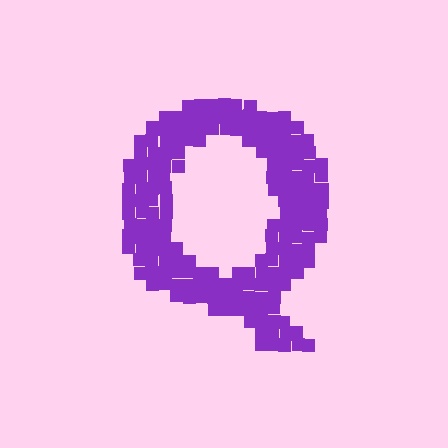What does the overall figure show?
The overall figure shows the letter Q.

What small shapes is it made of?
It is made of small squares.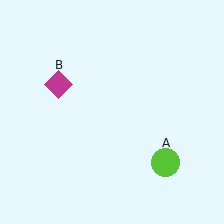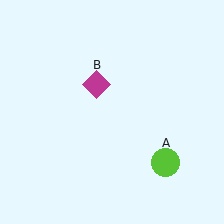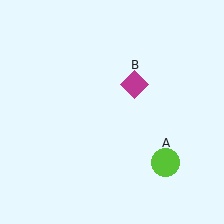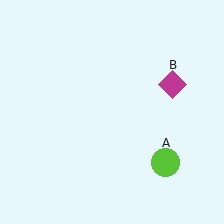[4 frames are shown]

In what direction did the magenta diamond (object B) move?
The magenta diamond (object B) moved right.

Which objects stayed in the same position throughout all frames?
Lime circle (object A) remained stationary.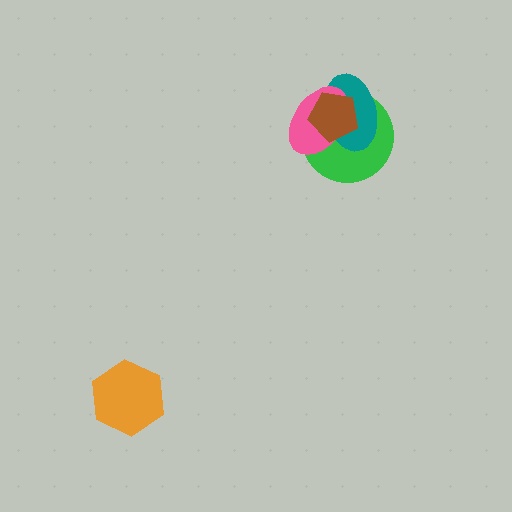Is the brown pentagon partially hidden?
No, no other shape covers it.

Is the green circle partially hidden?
Yes, it is partially covered by another shape.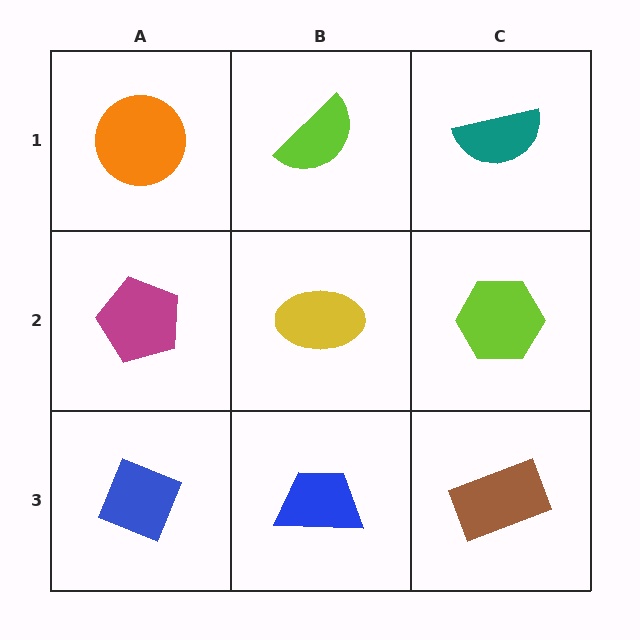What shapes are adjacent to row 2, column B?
A lime semicircle (row 1, column B), a blue trapezoid (row 3, column B), a magenta pentagon (row 2, column A), a lime hexagon (row 2, column C).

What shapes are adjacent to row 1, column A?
A magenta pentagon (row 2, column A), a lime semicircle (row 1, column B).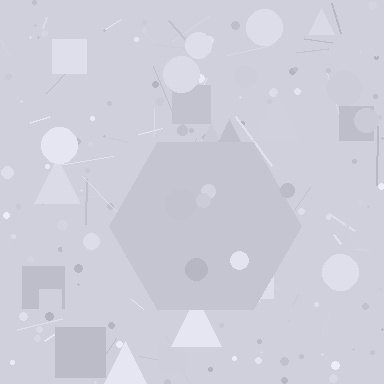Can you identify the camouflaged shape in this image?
The camouflaged shape is a hexagon.